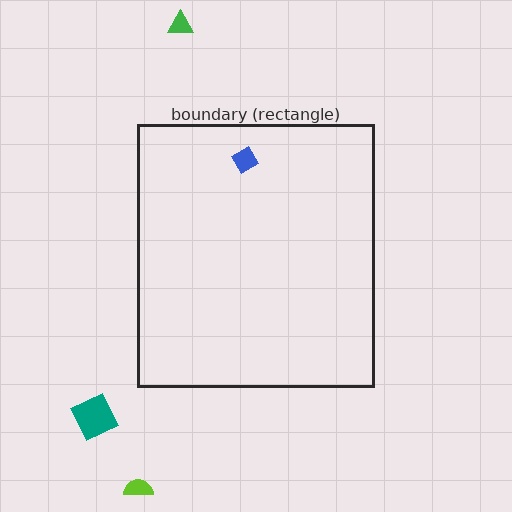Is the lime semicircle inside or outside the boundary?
Outside.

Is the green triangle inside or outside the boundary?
Outside.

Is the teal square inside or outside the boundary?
Outside.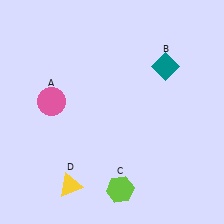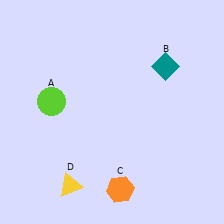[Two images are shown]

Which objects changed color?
A changed from pink to lime. C changed from lime to orange.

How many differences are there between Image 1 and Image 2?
There are 2 differences between the two images.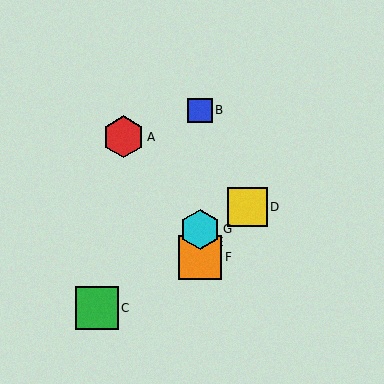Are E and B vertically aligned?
Yes, both are at x≈200.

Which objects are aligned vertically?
Objects B, E, F, G are aligned vertically.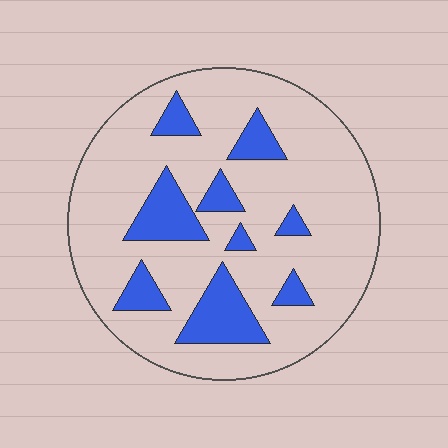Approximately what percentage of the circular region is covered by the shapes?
Approximately 20%.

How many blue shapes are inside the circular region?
9.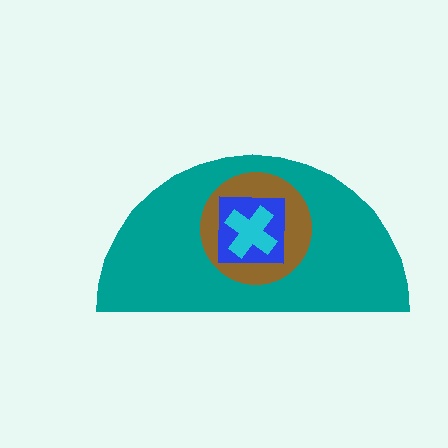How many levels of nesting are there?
4.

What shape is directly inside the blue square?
The cyan cross.